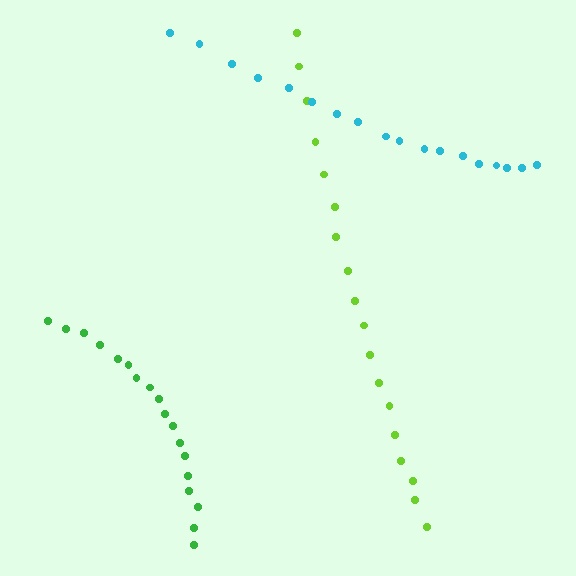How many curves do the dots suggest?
There are 3 distinct paths.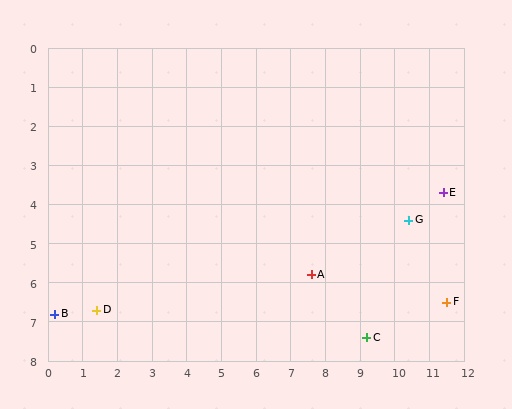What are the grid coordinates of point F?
Point F is at approximately (11.5, 6.5).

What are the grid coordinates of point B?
Point B is at approximately (0.2, 6.8).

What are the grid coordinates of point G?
Point G is at approximately (10.4, 4.4).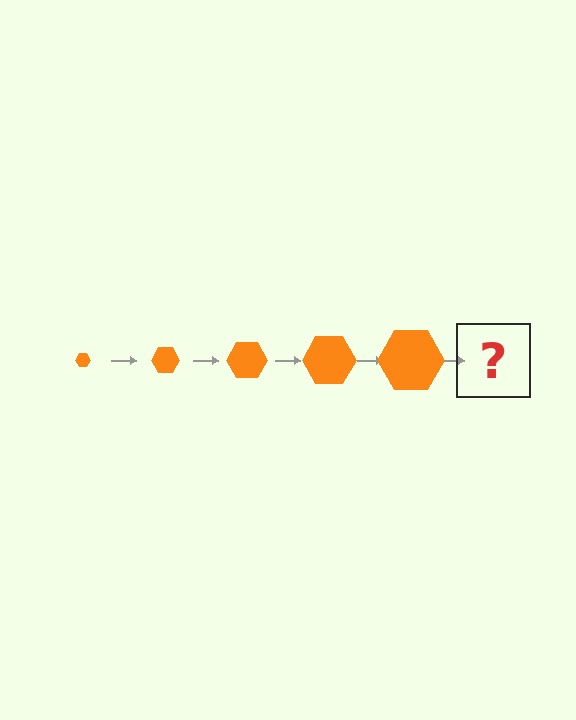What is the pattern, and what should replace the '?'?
The pattern is that the hexagon gets progressively larger each step. The '?' should be an orange hexagon, larger than the previous one.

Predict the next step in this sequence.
The next step is an orange hexagon, larger than the previous one.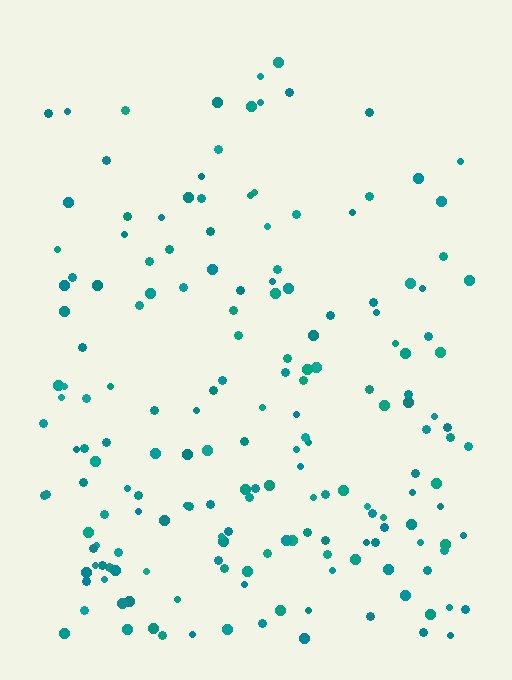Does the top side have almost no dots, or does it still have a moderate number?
Still a moderate number, just noticeably fewer than the bottom.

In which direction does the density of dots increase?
From top to bottom, with the bottom side densest.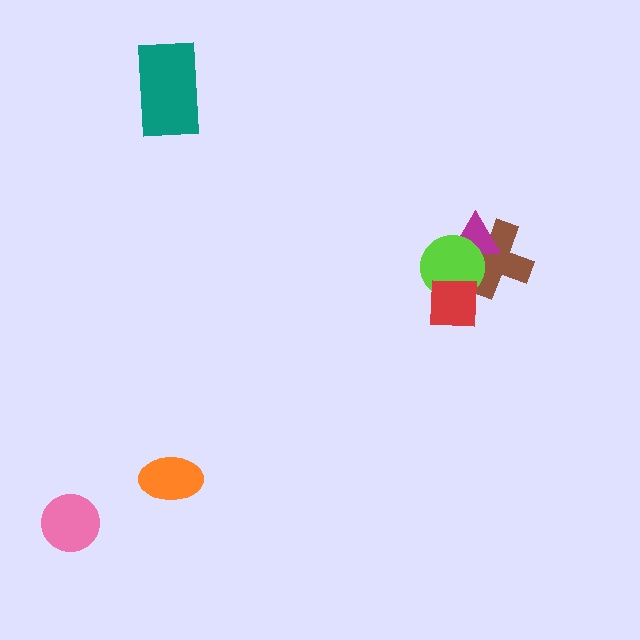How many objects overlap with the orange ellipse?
0 objects overlap with the orange ellipse.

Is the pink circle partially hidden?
No, no other shape covers it.